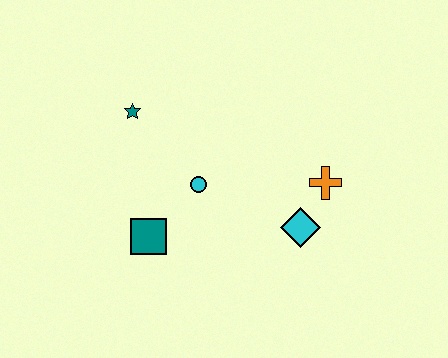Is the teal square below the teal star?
Yes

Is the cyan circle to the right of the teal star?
Yes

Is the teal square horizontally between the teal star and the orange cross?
Yes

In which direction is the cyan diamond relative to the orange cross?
The cyan diamond is below the orange cross.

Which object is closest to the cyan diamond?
The orange cross is closest to the cyan diamond.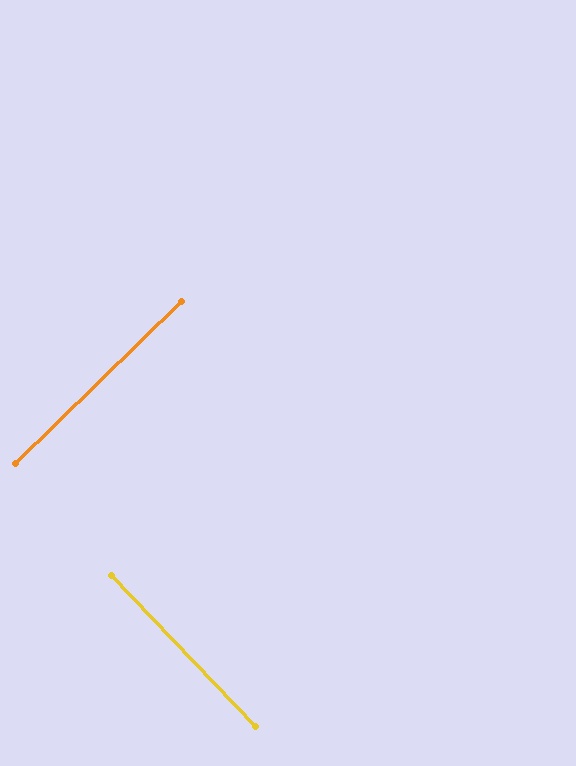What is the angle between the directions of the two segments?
Approximately 89 degrees.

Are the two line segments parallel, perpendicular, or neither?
Perpendicular — they meet at approximately 89°.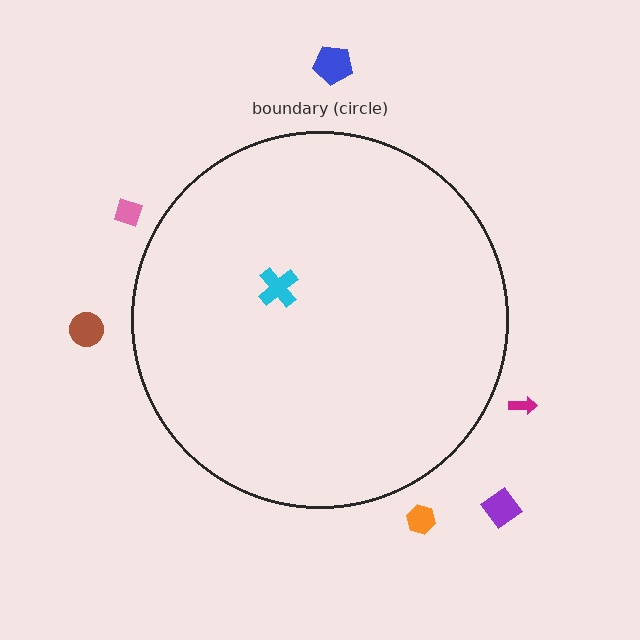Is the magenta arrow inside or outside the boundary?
Outside.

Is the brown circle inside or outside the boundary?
Outside.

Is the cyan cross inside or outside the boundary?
Inside.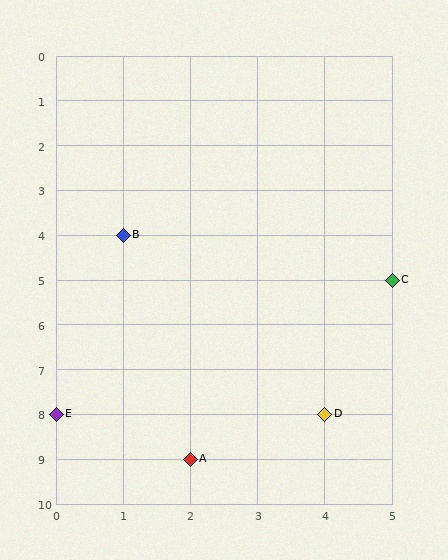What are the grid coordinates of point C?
Point C is at grid coordinates (5, 5).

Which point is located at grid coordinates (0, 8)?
Point E is at (0, 8).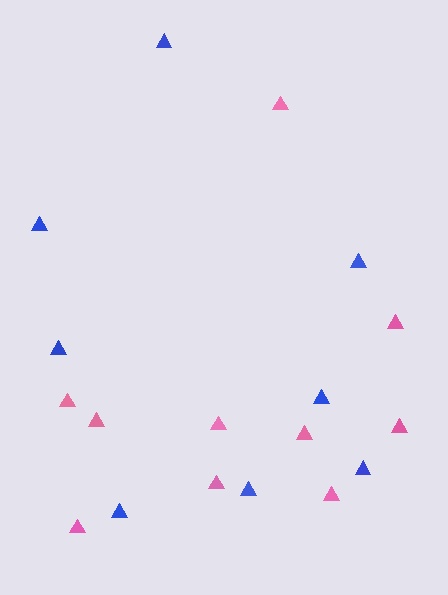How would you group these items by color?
There are 2 groups: one group of blue triangles (8) and one group of pink triangles (10).